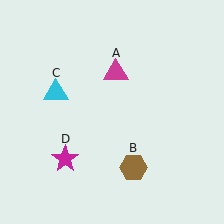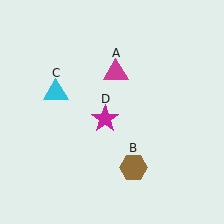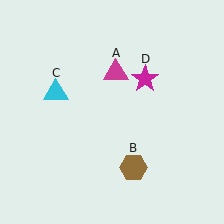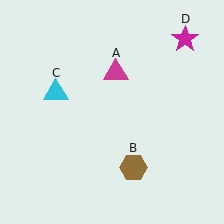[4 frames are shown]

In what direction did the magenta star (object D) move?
The magenta star (object D) moved up and to the right.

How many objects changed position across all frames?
1 object changed position: magenta star (object D).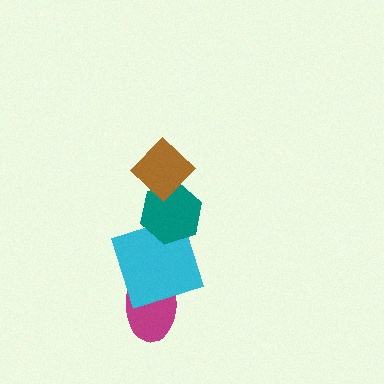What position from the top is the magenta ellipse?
The magenta ellipse is 4th from the top.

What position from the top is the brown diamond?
The brown diamond is 1st from the top.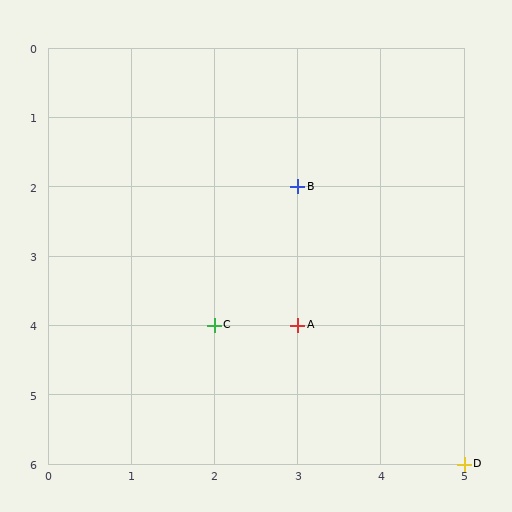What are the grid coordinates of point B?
Point B is at grid coordinates (3, 2).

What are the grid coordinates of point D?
Point D is at grid coordinates (5, 6).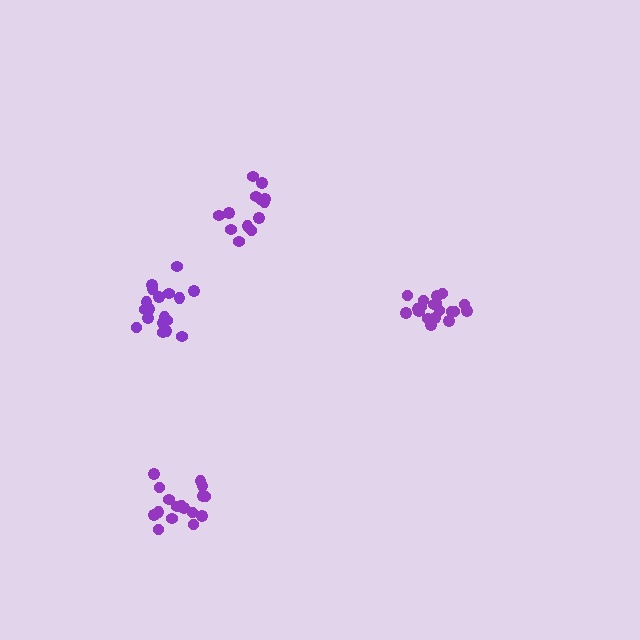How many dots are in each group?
Group 1: 18 dots, Group 2: 19 dots, Group 3: 18 dots, Group 4: 13 dots (68 total).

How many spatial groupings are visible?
There are 4 spatial groupings.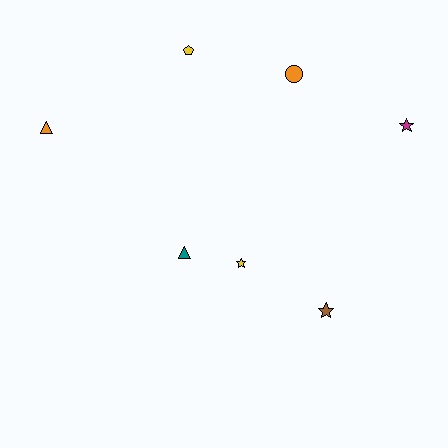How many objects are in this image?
There are 7 objects.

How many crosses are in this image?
There are no crosses.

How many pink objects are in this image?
There are no pink objects.